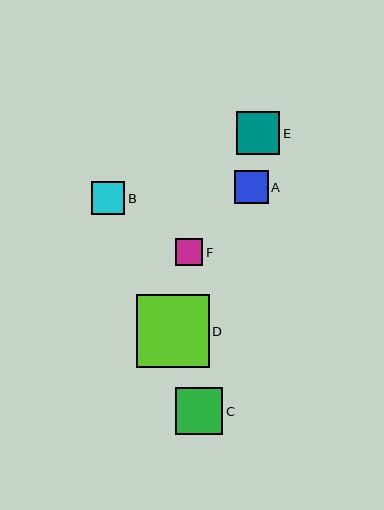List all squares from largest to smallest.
From largest to smallest: D, C, E, B, A, F.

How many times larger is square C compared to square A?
Square C is approximately 1.4 times the size of square A.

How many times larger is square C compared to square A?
Square C is approximately 1.4 times the size of square A.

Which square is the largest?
Square D is the largest with a size of approximately 73 pixels.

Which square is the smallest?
Square F is the smallest with a size of approximately 27 pixels.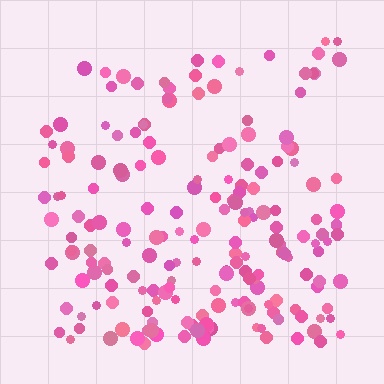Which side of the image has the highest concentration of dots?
The bottom.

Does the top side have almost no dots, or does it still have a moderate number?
Still a moderate number, just noticeably fewer than the bottom.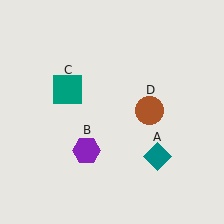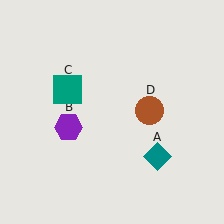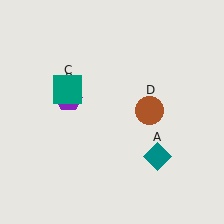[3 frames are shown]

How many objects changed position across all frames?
1 object changed position: purple hexagon (object B).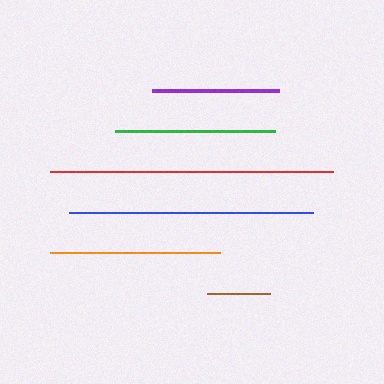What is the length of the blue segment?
The blue segment is approximately 244 pixels long.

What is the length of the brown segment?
The brown segment is approximately 64 pixels long.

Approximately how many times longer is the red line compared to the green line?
The red line is approximately 1.8 times the length of the green line.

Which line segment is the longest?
The red line is the longest at approximately 284 pixels.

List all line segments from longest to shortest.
From longest to shortest: red, blue, orange, green, purple, brown.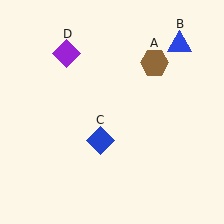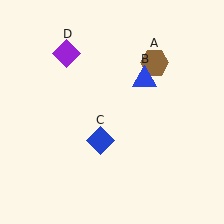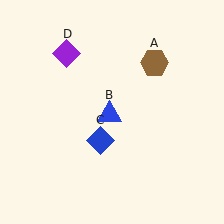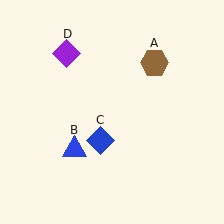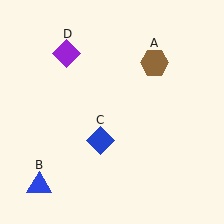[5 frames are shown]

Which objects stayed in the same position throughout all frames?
Brown hexagon (object A) and blue diamond (object C) and purple diamond (object D) remained stationary.